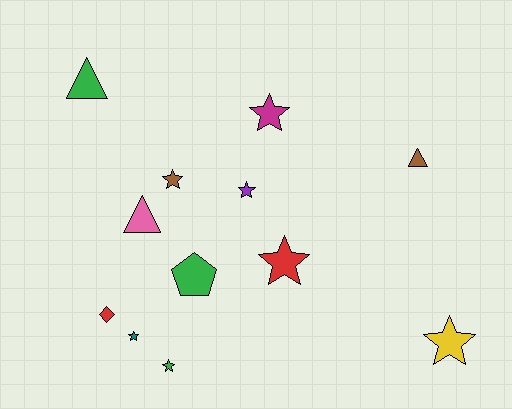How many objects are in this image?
There are 12 objects.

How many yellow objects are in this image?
There is 1 yellow object.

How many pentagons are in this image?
There is 1 pentagon.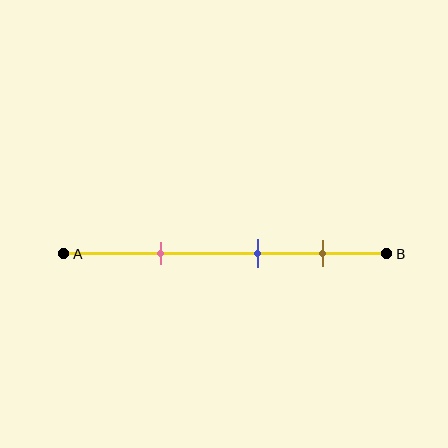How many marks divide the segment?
There are 3 marks dividing the segment.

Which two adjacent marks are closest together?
The blue and brown marks are the closest adjacent pair.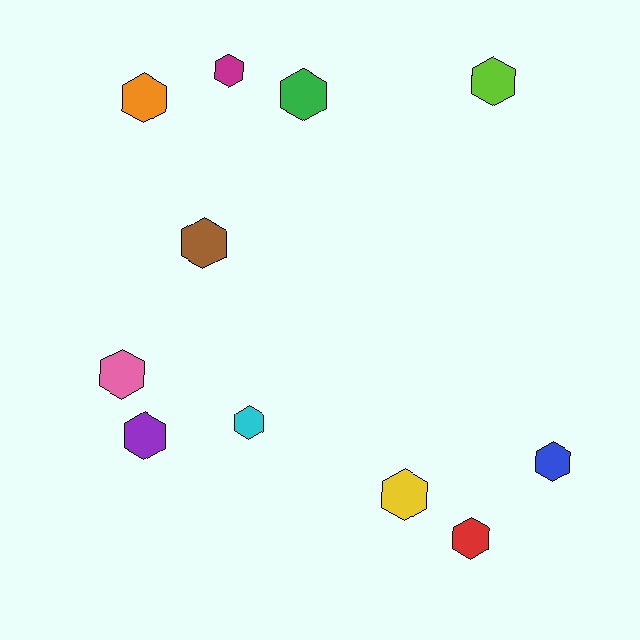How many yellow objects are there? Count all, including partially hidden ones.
There is 1 yellow object.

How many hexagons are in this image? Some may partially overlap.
There are 11 hexagons.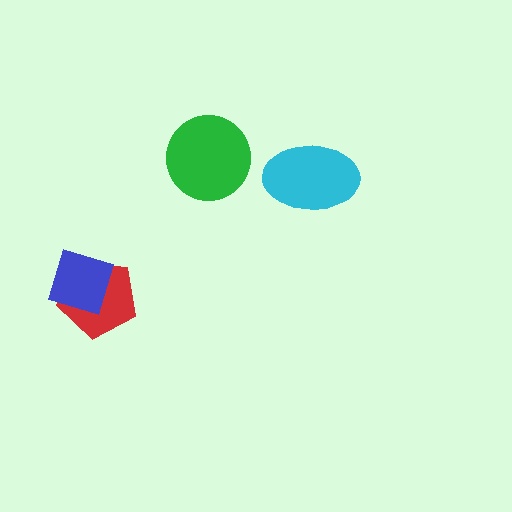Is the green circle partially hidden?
No, no other shape covers it.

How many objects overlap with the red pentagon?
1 object overlaps with the red pentagon.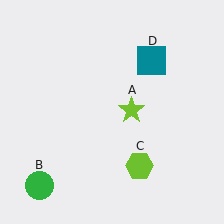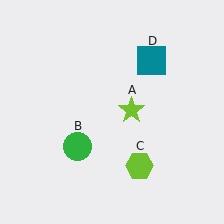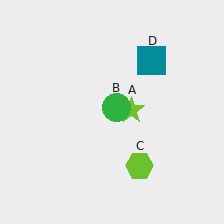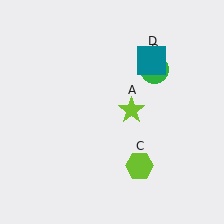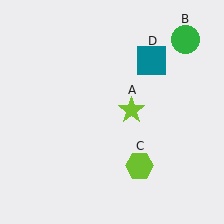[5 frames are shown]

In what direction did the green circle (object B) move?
The green circle (object B) moved up and to the right.